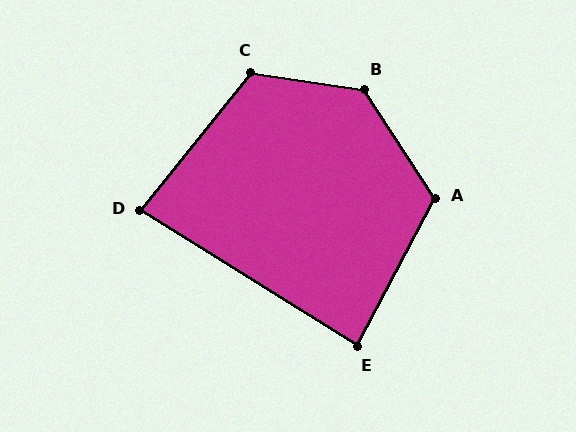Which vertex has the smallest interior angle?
D, at approximately 83 degrees.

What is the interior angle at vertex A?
Approximately 119 degrees (obtuse).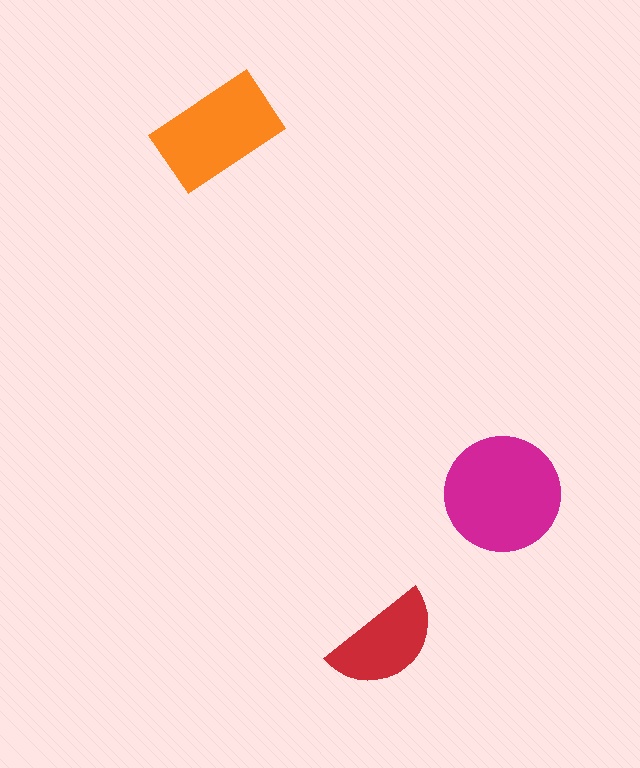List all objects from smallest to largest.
The red semicircle, the orange rectangle, the magenta circle.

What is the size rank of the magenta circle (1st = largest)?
1st.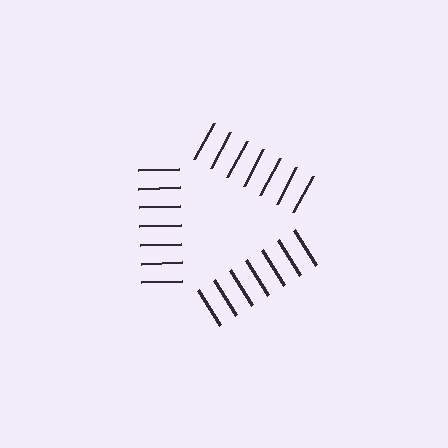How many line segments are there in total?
21 — 7 along each of the 3 edges.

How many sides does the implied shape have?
3 sides — the line-ends trace a triangle.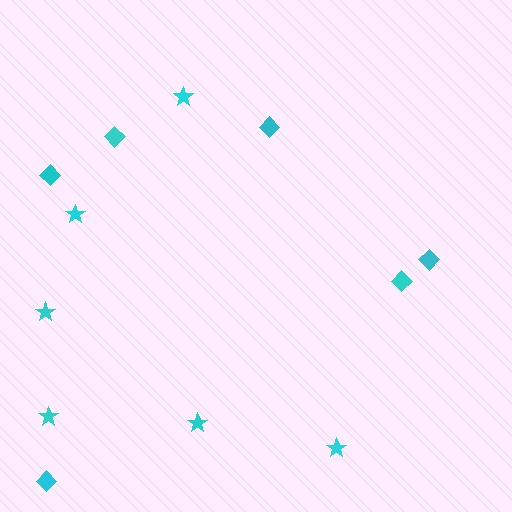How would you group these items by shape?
There are 2 groups: one group of stars (6) and one group of diamonds (6).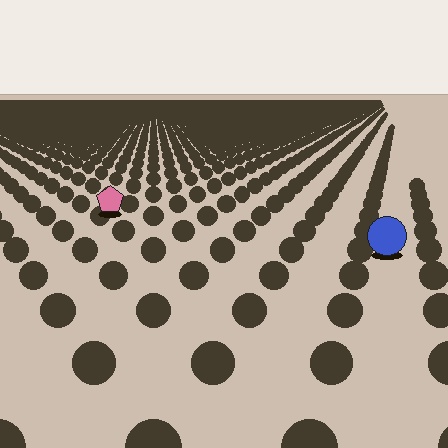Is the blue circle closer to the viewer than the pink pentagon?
Yes. The blue circle is closer — you can tell from the texture gradient: the ground texture is coarser near it.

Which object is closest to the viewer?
The blue circle is closest. The texture marks near it are larger and more spread out.